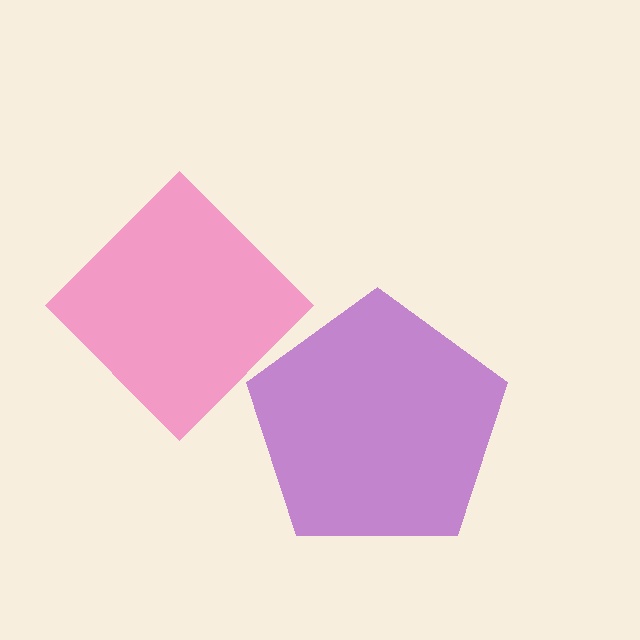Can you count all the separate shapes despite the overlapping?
Yes, there are 2 separate shapes.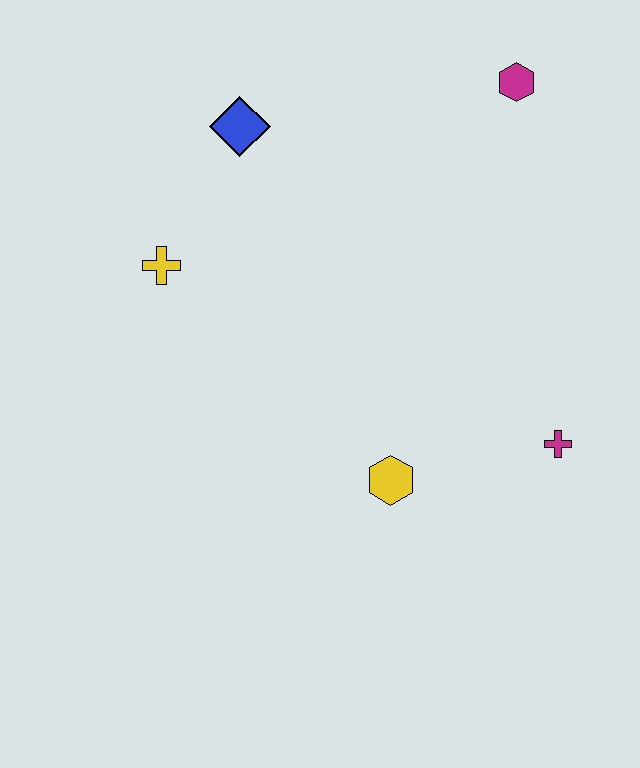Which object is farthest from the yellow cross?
The magenta cross is farthest from the yellow cross.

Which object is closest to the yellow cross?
The blue diamond is closest to the yellow cross.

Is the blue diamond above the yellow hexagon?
Yes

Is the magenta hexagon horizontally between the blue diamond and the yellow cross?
No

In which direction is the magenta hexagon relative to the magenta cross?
The magenta hexagon is above the magenta cross.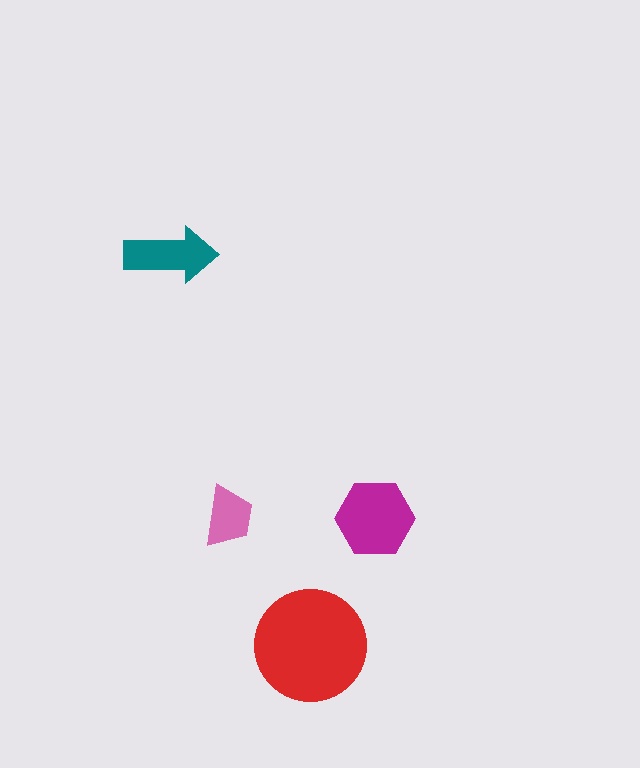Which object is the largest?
The red circle.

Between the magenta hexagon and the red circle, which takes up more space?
The red circle.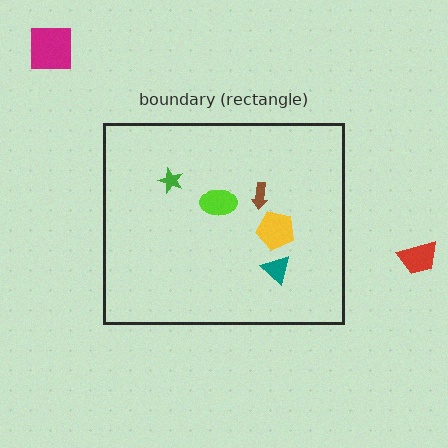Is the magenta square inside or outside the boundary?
Outside.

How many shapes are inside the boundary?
5 inside, 2 outside.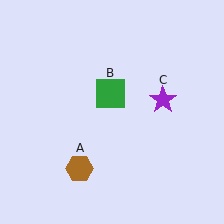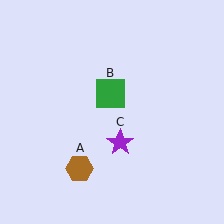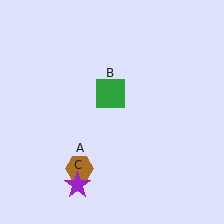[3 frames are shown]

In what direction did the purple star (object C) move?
The purple star (object C) moved down and to the left.